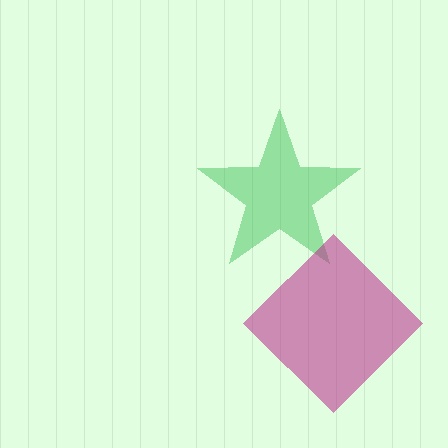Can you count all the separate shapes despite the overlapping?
Yes, there are 2 separate shapes.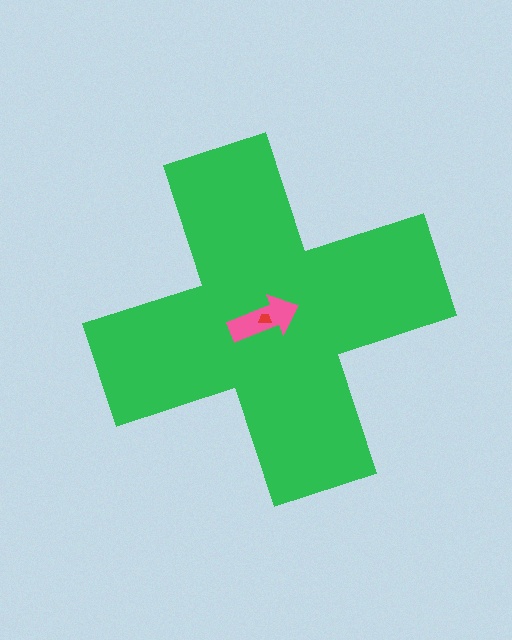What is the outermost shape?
The green cross.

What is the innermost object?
The red trapezoid.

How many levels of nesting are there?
3.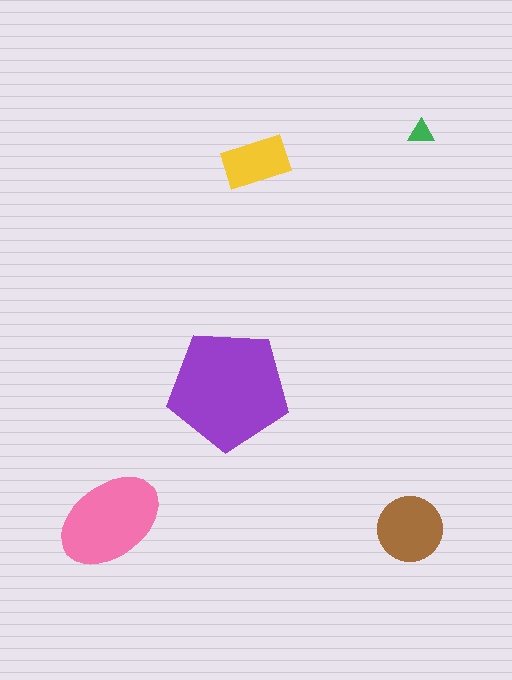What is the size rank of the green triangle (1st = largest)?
5th.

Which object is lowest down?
The brown circle is bottommost.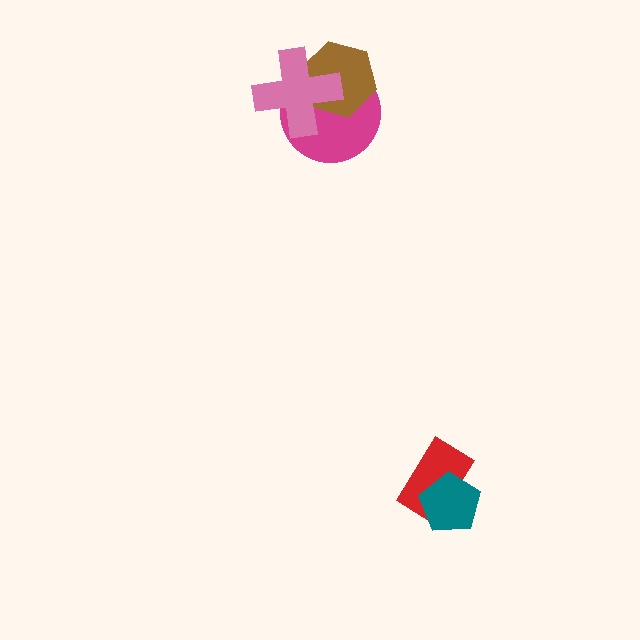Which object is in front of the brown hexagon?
The pink cross is in front of the brown hexagon.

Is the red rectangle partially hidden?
Yes, it is partially covered by another shape.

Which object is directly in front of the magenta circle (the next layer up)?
The brown hexagon is directly in front of the magenta circle.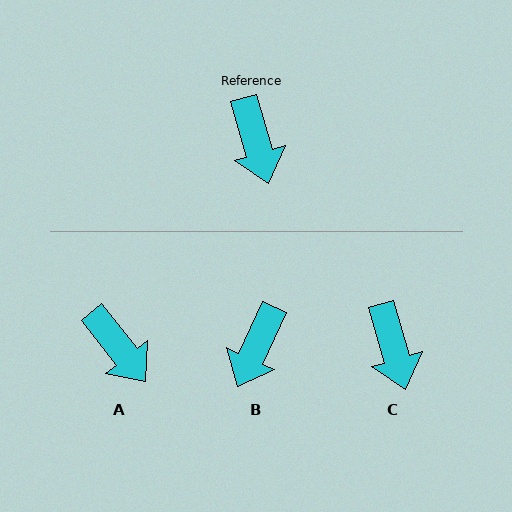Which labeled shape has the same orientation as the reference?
C.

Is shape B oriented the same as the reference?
No, it is off by about 41 degrees.